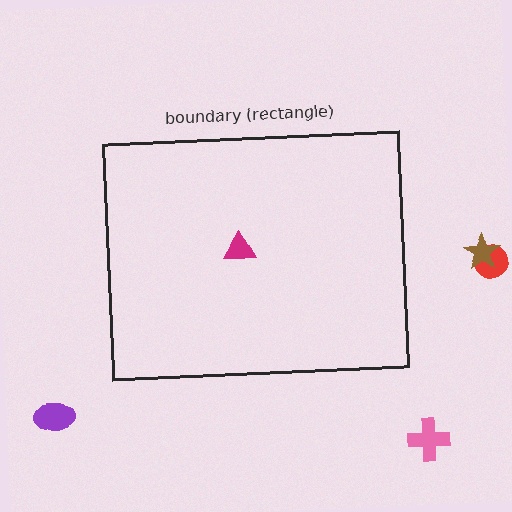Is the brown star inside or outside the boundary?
Outside.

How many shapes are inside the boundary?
1 inside, 4 outside.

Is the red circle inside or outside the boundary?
Outside.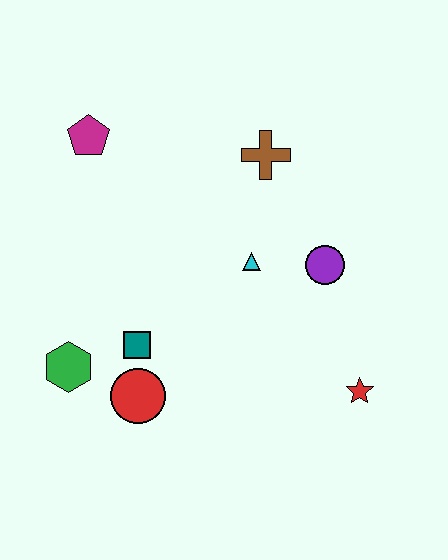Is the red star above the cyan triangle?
No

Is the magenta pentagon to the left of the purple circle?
Yes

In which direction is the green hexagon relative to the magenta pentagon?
The green hexagon is below the magenta pentagon.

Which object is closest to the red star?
The purple circle is closest to the red star.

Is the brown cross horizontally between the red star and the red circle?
Yes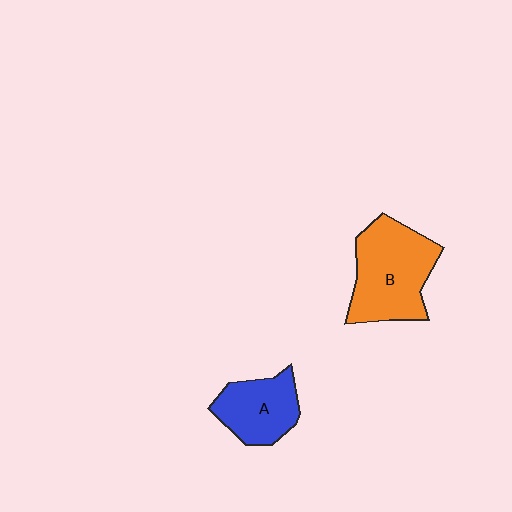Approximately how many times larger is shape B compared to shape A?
Approximately 1.5 times.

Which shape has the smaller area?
Shape A (blue).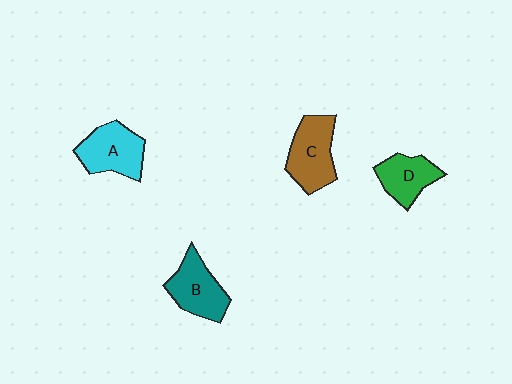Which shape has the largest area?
Shape C (brown).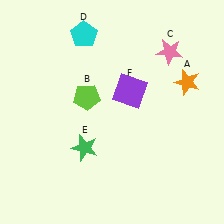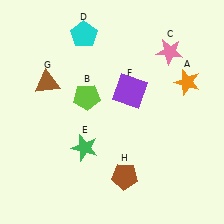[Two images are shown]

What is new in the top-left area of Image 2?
A brown triangle (G) was added in the top-left area of Image 2.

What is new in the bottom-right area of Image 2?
A brown pentagon (H) was added in the bottom-right area of Image 2.